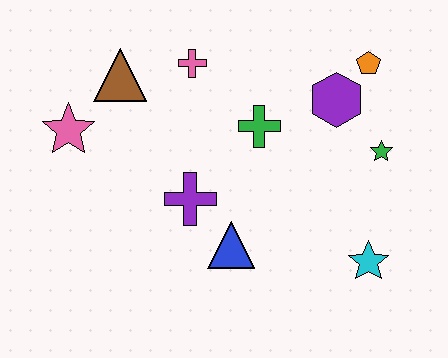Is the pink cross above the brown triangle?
Yes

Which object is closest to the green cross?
The purple hexagon is closest to the green cross.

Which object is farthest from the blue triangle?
The orange pentagon is farthest from the blue triangle.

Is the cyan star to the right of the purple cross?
Yes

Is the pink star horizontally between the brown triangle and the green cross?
No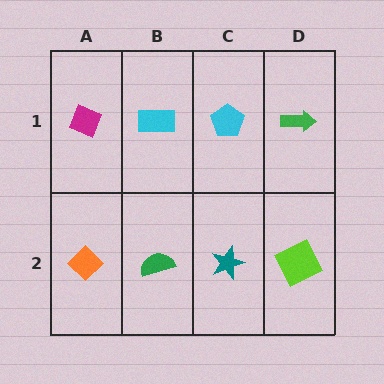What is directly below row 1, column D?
A lime square.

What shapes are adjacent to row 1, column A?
An orange diamond (row 2, column A), a cyan rectangle (row 1, column B).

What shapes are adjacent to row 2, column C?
A cyan pentagon (row 1, column C), a green semicircle (row 2, column B), a lime square (row 2, column D).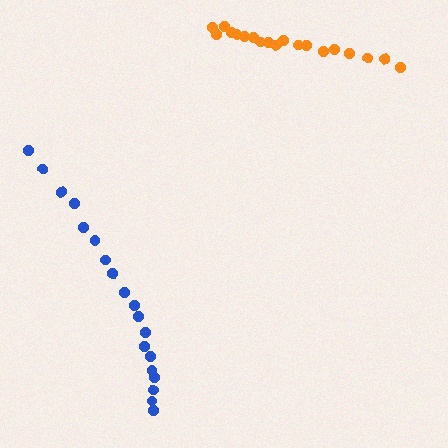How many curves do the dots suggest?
There are 2 distinct paths.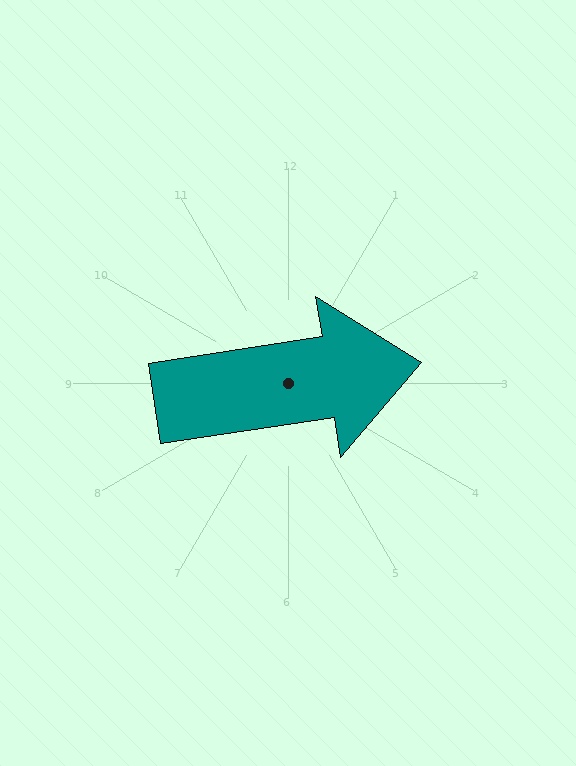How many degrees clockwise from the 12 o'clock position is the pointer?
Approximately 81 degrees.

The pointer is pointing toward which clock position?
Roughly 3 o'clock.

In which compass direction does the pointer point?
East.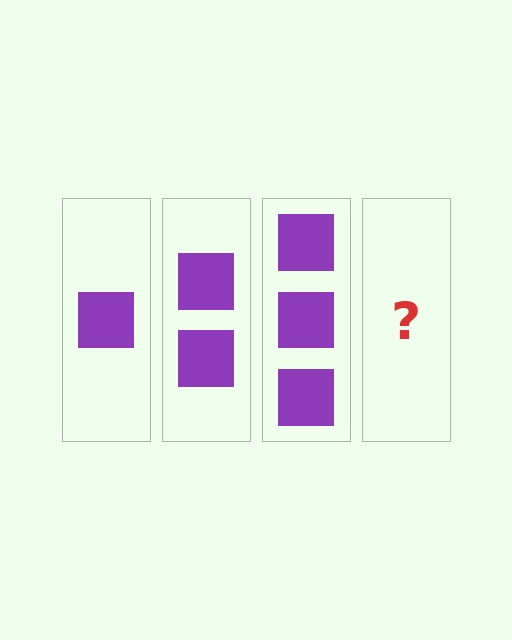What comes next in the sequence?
The next element should be 4 squares.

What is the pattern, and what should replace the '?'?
The pattern is that each step adds one more square. The '?' should be 4 squares.